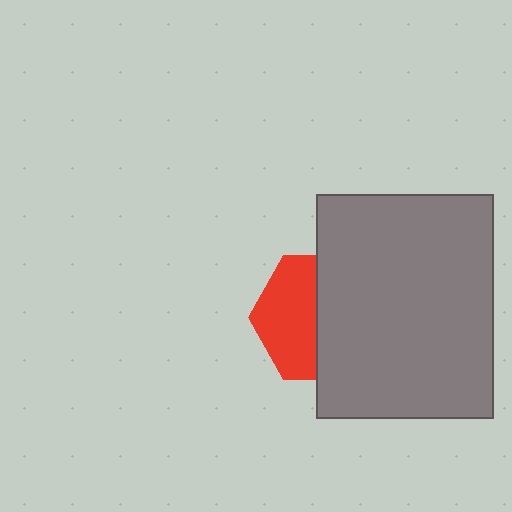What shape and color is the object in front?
The object in front is a gray rectangle.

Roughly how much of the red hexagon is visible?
About half of it is visible (roughly 46%).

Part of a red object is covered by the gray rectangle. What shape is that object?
It is a hexagon.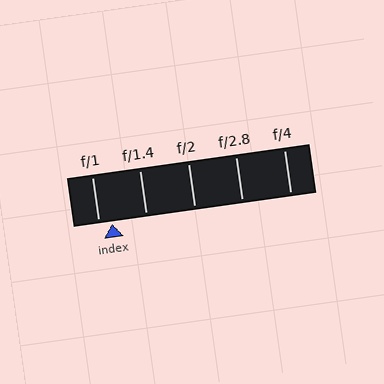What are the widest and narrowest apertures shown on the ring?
The widest aperture shown is f/1 and the narrowest is f/4.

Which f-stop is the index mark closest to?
The index mark is closest to f/1.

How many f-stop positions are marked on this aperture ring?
There are 5 f-stop positions marked.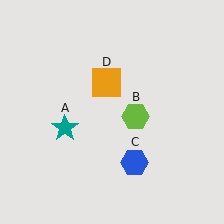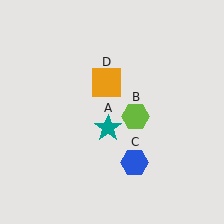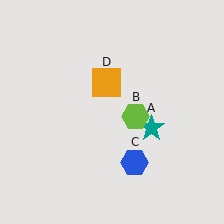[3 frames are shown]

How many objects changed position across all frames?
1 object changed position: teal star (object A).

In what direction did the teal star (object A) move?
The teal star (object A) moved right.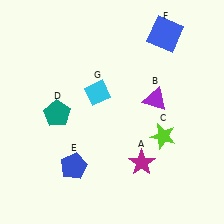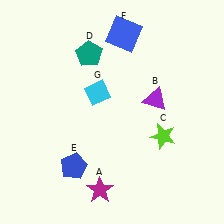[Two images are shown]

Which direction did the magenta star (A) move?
The magenta star (A) moved left.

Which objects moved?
The objects that moved are: the magenta star (A), the teal pentagon (D), the blue square (F).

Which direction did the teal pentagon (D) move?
The teal pentagon (D) moved up.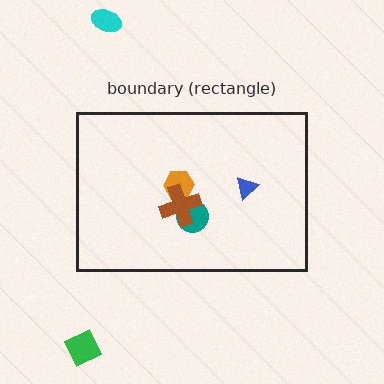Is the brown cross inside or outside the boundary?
Inside.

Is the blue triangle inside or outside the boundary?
Inside.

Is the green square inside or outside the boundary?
Outside.